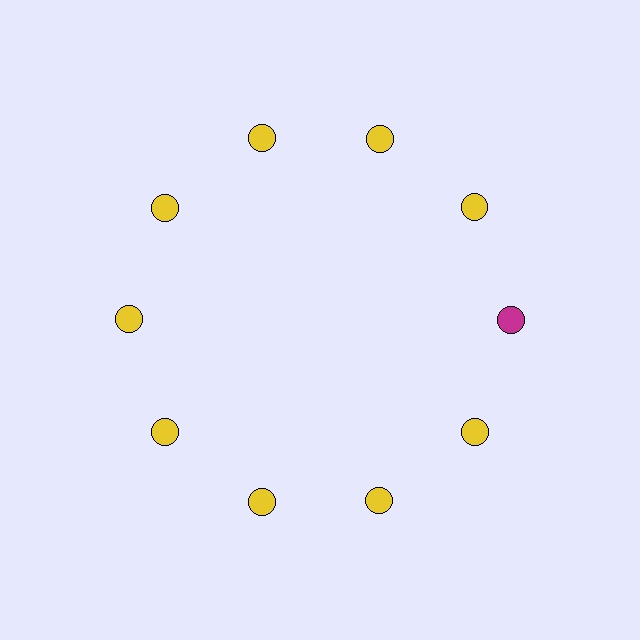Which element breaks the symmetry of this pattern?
The magenta circle at roughly the 3 o'clock position breaks the symmetry. All other shapes are yellow circles.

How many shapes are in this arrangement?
There are 10 shapes arranged in a ring pattern.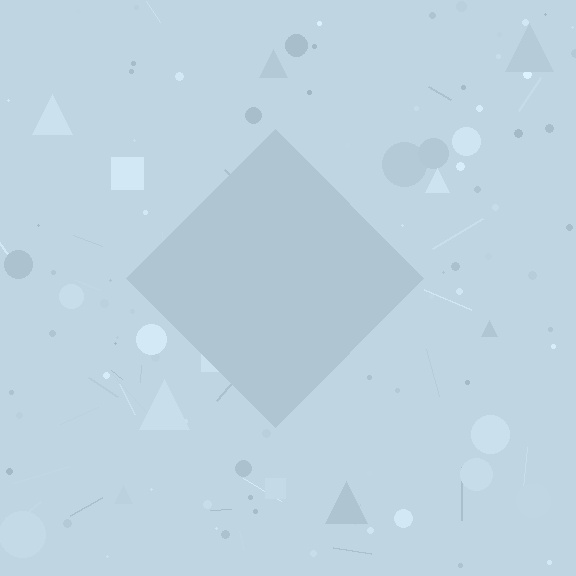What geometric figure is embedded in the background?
A diamond is embedded in the background.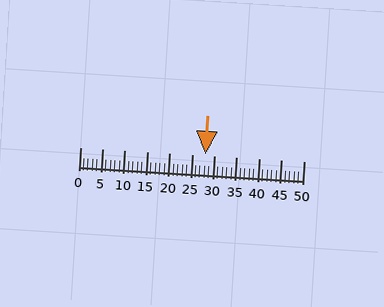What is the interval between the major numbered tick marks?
The major tick marks are spaced 5 units apart.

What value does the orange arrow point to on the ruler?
The orange arrow points to approximately 28.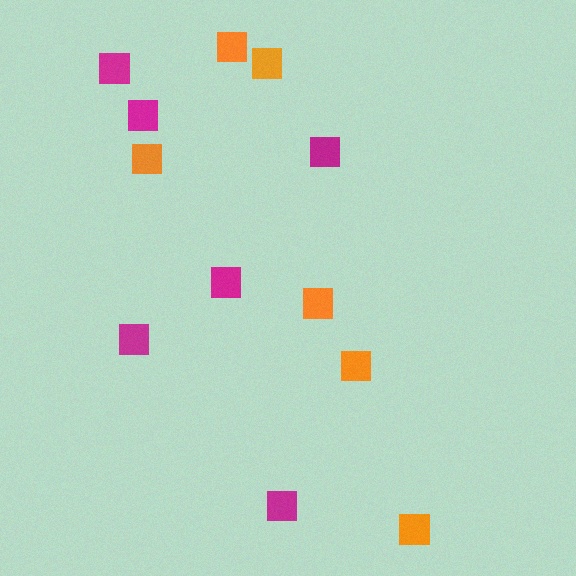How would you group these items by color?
There are 2 groups: one group of magenta squares (6) and one group of orange squares (6).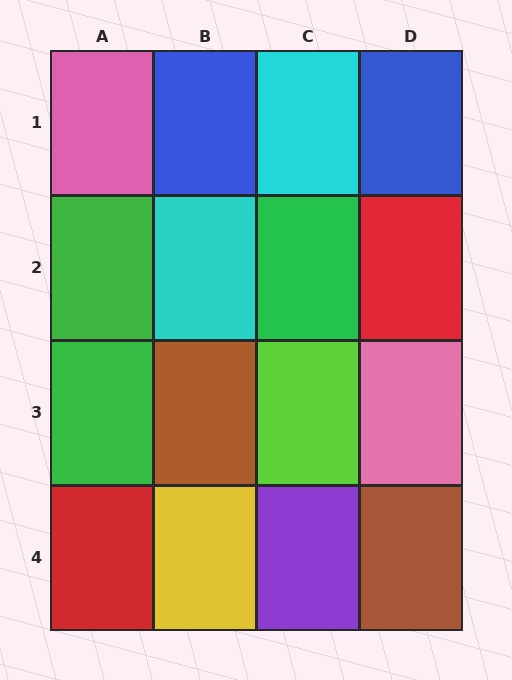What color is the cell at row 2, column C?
Green.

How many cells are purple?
1 cell is purple.